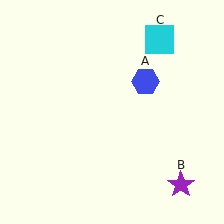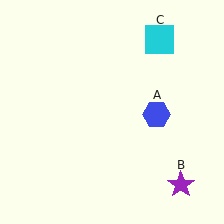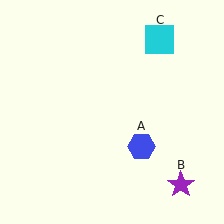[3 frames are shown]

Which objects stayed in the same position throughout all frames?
Purple star (object B) and cyan square (object C) remained stationary.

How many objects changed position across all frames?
1 object changed position: blue hexagon (object A).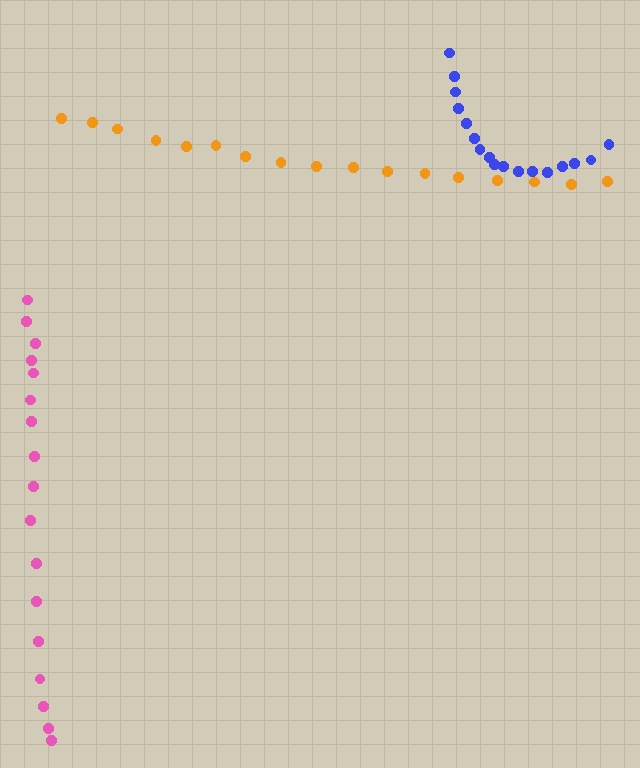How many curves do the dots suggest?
There are 3 distinct paths.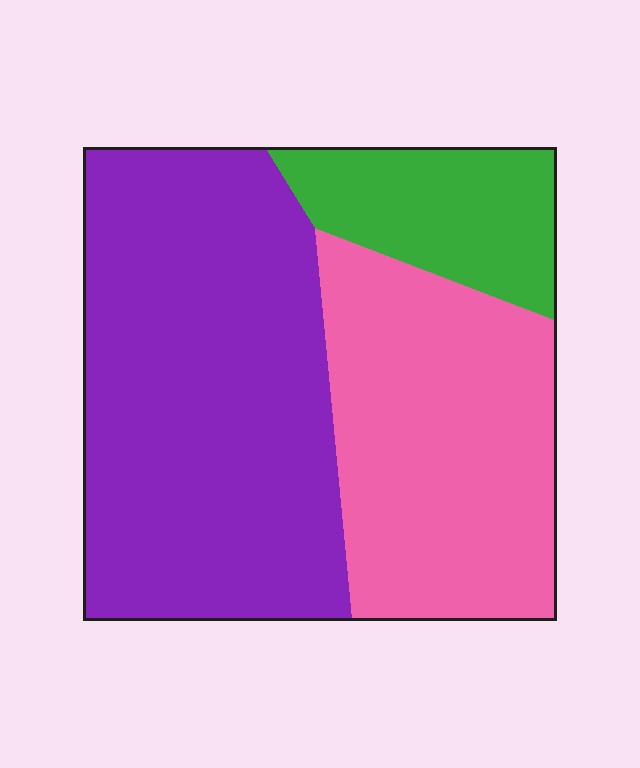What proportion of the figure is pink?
Pink takes up about one third (1/3) of the figure.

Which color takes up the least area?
Green, at roughly 15%.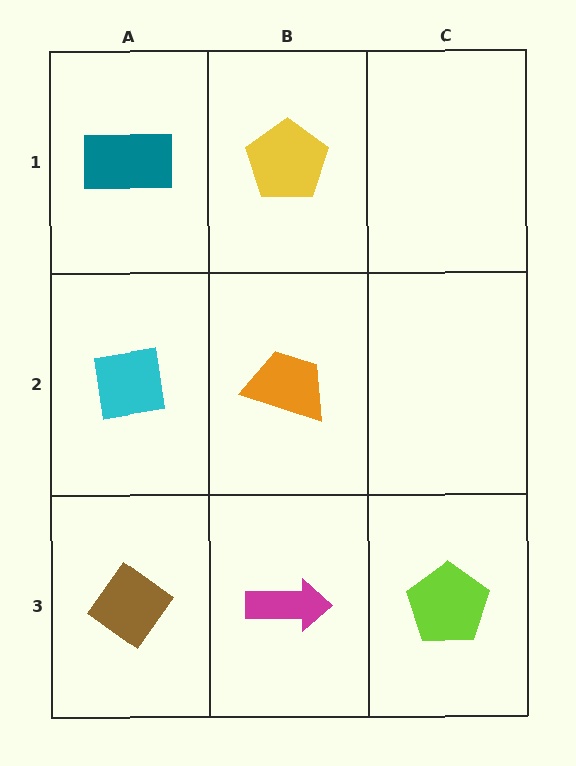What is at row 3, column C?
A lime pentagon.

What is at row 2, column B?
An orange trapezoid.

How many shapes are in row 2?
2 shapes.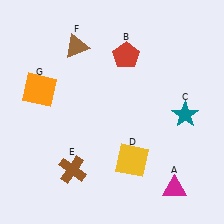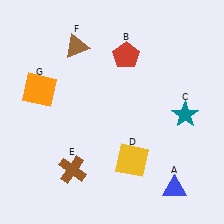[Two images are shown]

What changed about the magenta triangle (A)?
In Image 1, A is magenta. In Image 2, it changed to blue.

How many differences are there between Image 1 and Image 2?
There is 1 difference between the two images.